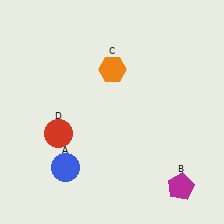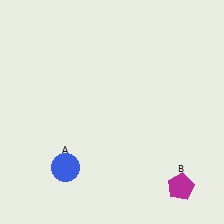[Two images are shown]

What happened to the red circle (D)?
The red circle (D) was removed in Image 2. It was in the bottom-left area of Image 1.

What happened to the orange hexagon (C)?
The orange hexagon (C) was removed in Image 2. It was in the top-right area of Image 1.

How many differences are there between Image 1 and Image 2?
There are 2 differences between the two images.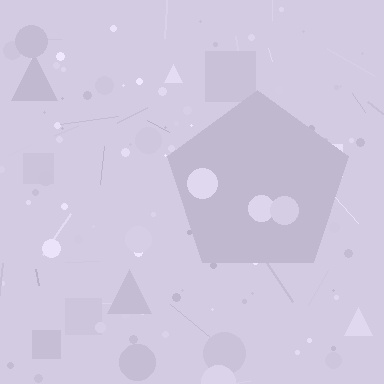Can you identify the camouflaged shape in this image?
The camouflaged shape is a pentagon.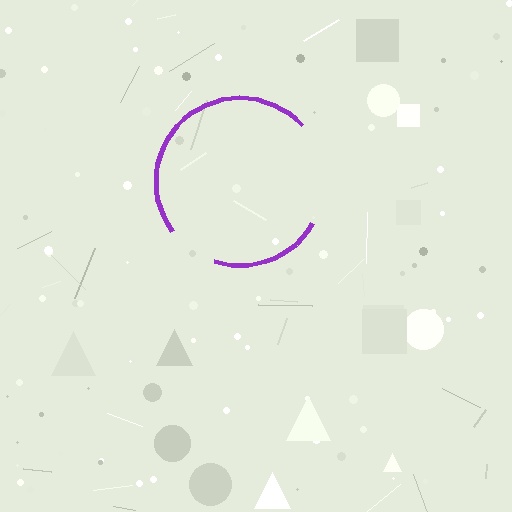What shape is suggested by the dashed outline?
The dashed outline suggests a circle.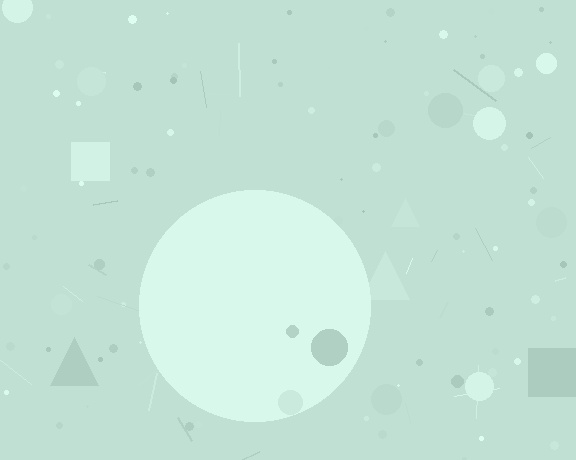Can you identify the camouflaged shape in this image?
The camouflaged shape is a circle.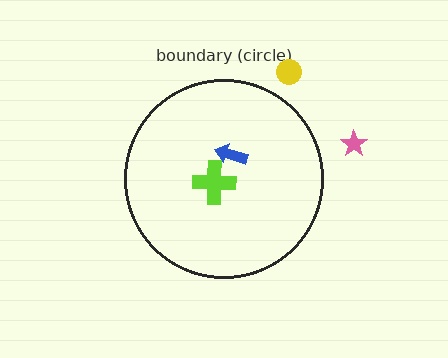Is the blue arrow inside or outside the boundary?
Inside.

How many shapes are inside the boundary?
2 inside, 2 outside.